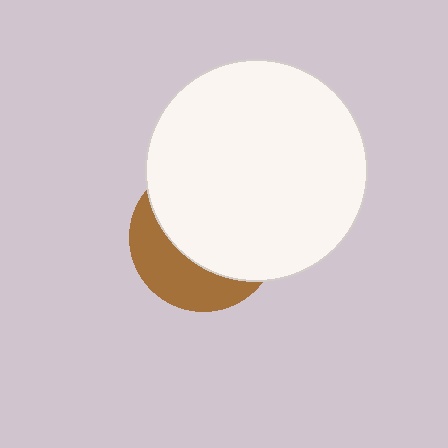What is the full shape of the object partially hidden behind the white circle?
The partially hidden object is a brown circle.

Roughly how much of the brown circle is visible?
A small part of it is visible (roughly 35%).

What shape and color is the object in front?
The object in front is a white circle.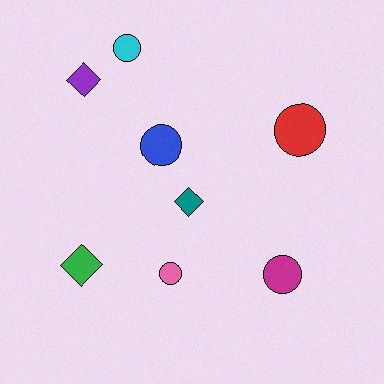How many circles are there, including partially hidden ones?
There are 5 circles.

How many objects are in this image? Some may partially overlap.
There are 8 objects.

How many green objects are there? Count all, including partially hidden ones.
There is 1 green object.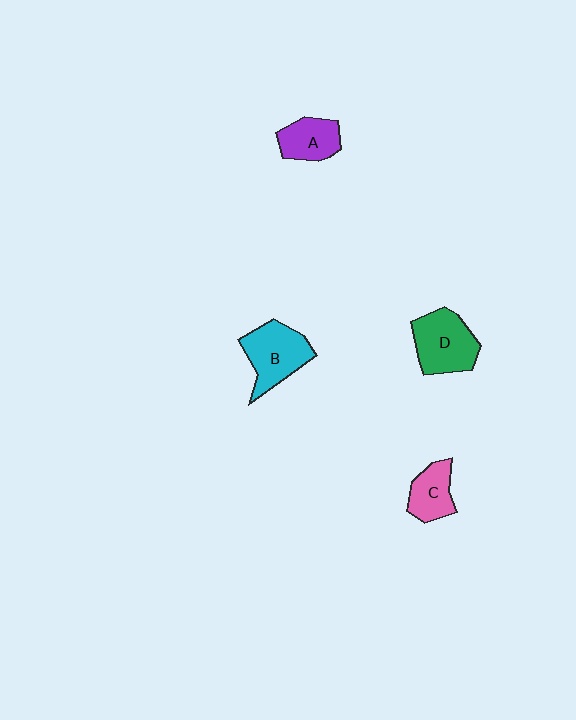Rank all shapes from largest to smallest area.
From largest to smallest: D (green), B (cyan), A (purple), C (pink).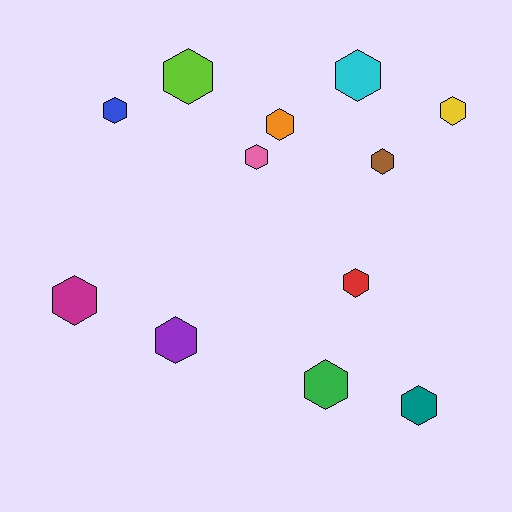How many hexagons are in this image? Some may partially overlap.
There are 12 hexagons.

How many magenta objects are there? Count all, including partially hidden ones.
There is 1 magenta object.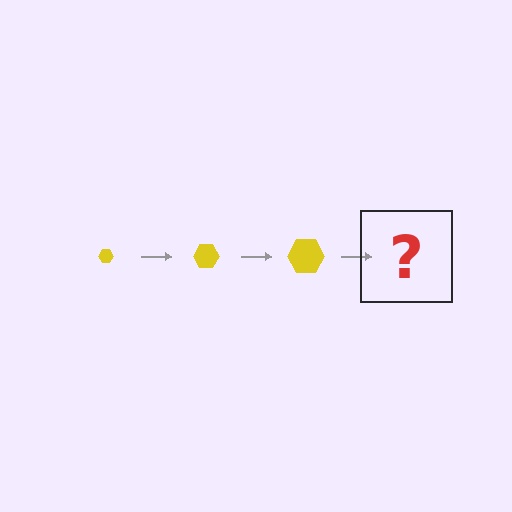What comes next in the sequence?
The next element should be a yellow hexagon, larger than the previous one.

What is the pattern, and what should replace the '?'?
The pattern is that the hexagon gets progressively larger each step. The '?' should be a yellow hexagon, larger than the previous one.